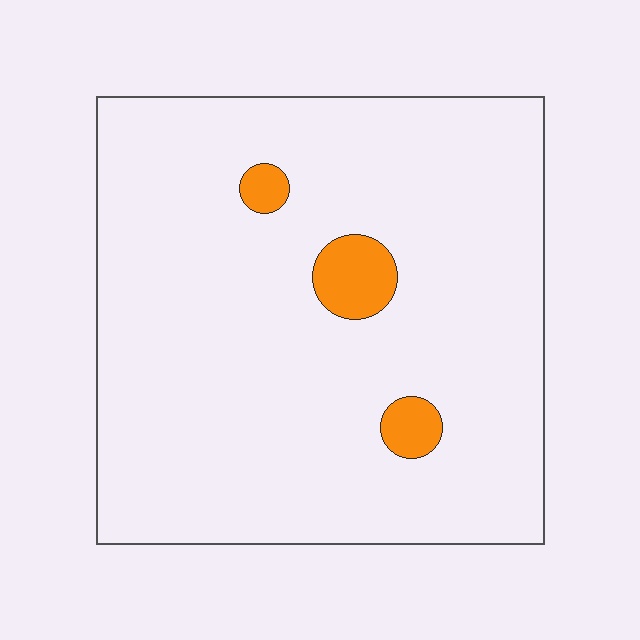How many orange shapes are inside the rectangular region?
3.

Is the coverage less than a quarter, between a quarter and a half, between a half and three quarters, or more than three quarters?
Less than a quarter.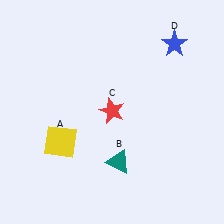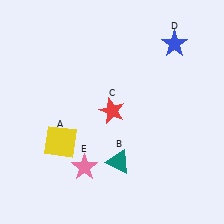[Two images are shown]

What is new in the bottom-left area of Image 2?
A pink star (E) was added in the bottom-left area of Image 2.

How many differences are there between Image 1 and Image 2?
There is 1 difference between the two images.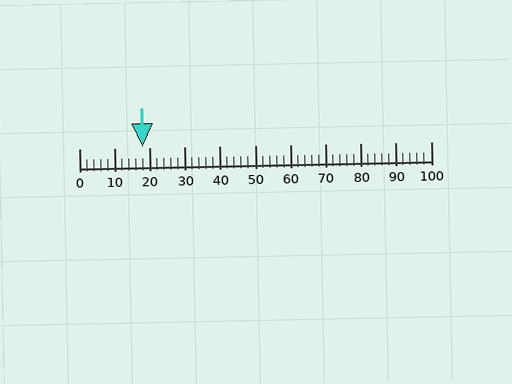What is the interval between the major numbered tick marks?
The major tick marks are spaced 10 units apart.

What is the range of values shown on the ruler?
The ruler shows values from 0 to 100.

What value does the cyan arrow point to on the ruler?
The cyan arrow points to approximately 18.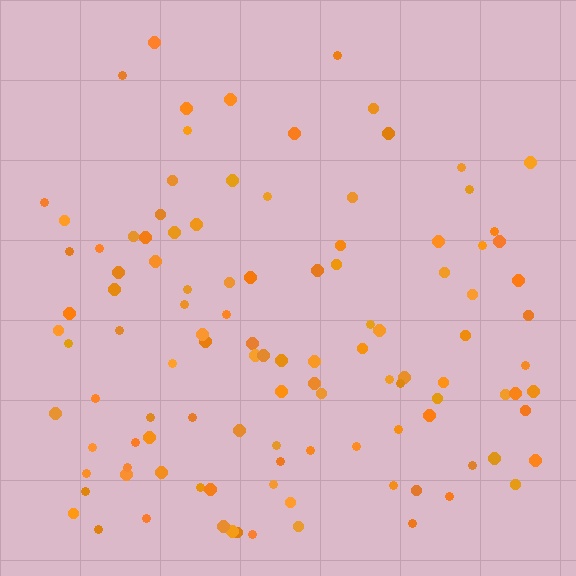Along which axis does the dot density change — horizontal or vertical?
Vertical.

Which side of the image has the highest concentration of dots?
The bottom.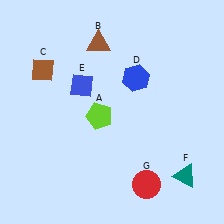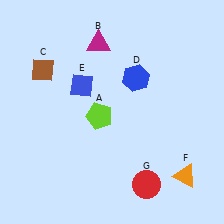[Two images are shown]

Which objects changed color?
B changed from brown to magenta. F changed from teal to orange.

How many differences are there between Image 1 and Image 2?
There are 2 differences between the two images.